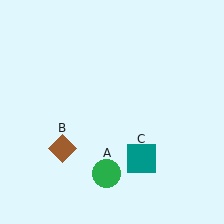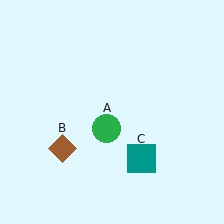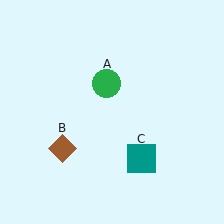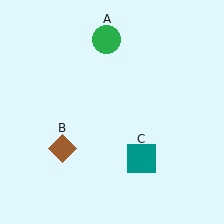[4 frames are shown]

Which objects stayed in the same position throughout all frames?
Brown diamond (object B) and teal square (object C) remained stationary.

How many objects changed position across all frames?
1 object changed position: green circle (object A).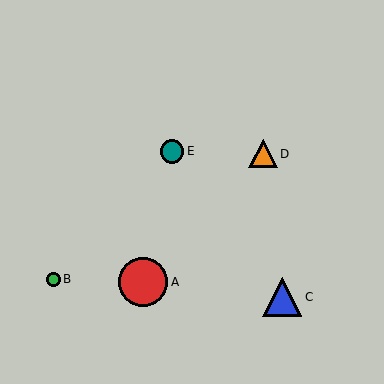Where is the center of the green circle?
The center of the green circle is at (54, 279).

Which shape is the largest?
The red circle (labeled A) is the largest.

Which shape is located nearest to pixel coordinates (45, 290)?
The green circle (labeled B) at (54, 279) is nearest to that location.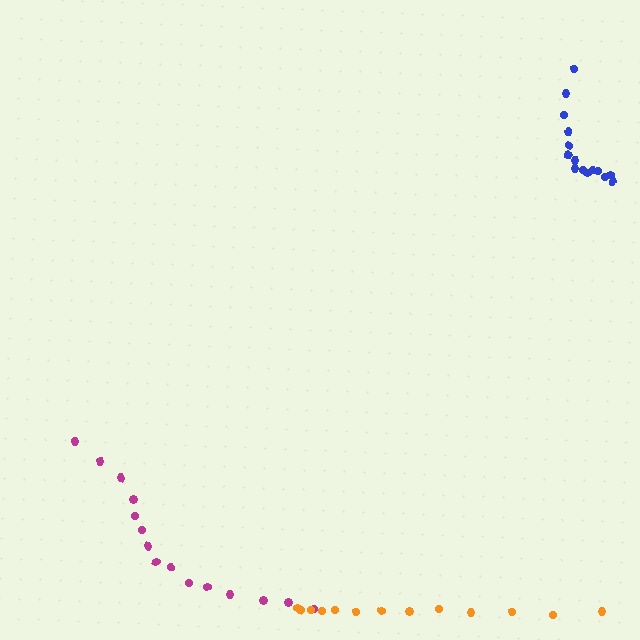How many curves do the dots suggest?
There are 3 distinct paths.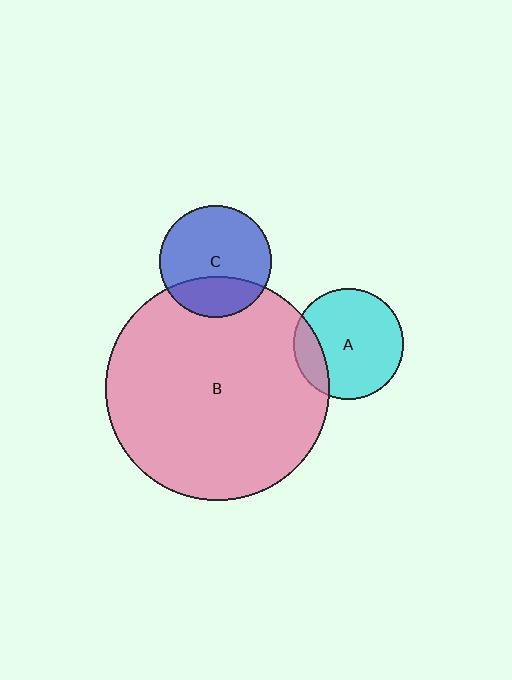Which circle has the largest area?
Circle B (pink).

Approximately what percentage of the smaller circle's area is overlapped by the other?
Approximately 30%.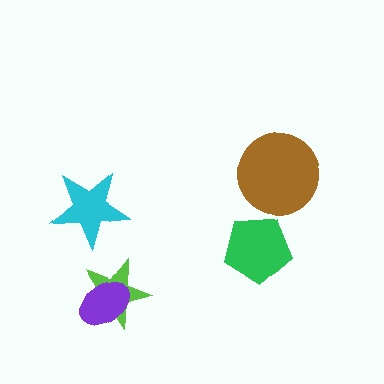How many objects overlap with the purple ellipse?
1 object overlaps with the purple ellipse.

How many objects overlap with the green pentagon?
0 objects overlap with the green pentagon.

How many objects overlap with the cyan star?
0 objects overlap with the cyan star.